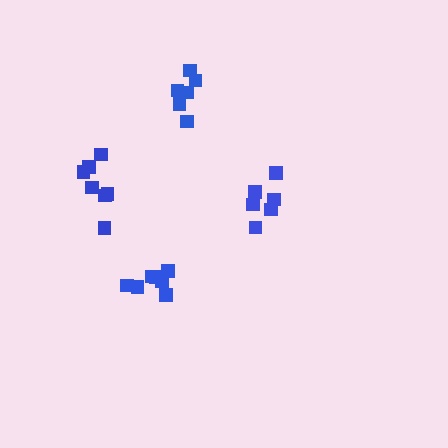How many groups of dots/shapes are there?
There are 4 groups.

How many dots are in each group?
Group 1: 7 dots, Group 2: 6 dots, Group 3: 7 dots, Group 4: 6 dots (26 total).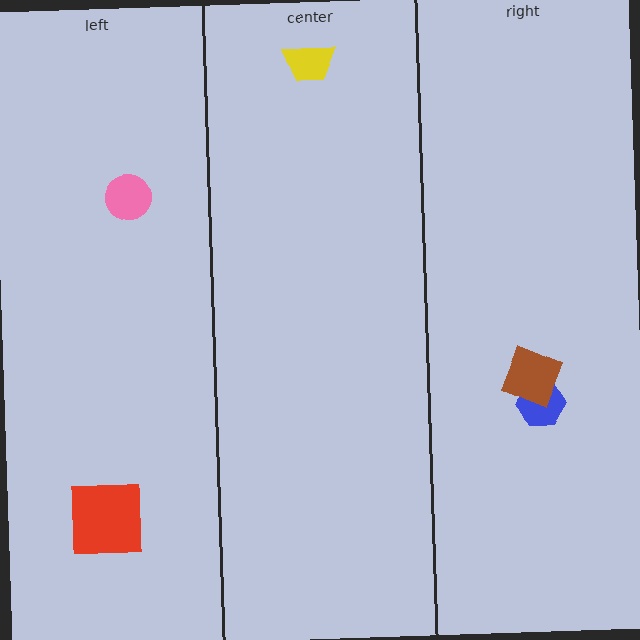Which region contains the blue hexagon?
The right region.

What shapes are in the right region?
The blue hexagon, the brown diamond.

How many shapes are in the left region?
2.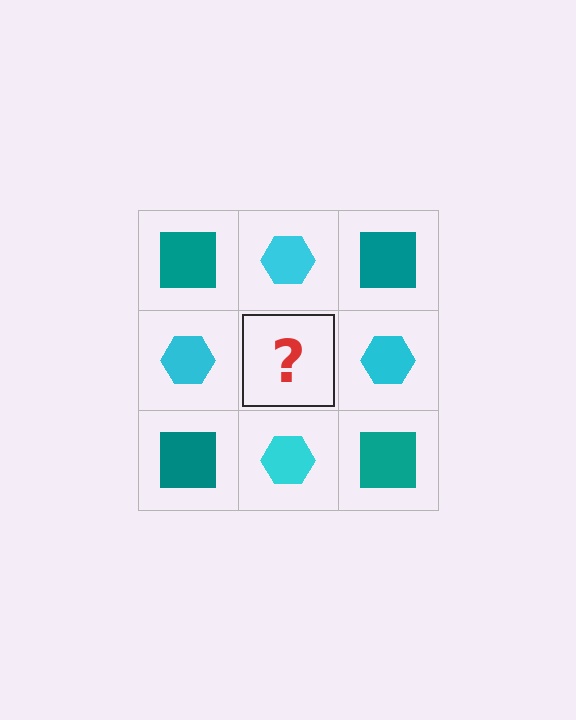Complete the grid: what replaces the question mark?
The question mark should be replaced with a teal square.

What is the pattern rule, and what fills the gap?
The rule is that it alternates teal square and cyan hexagon in a checkerboard pattern. The gap should be filled with a teal square.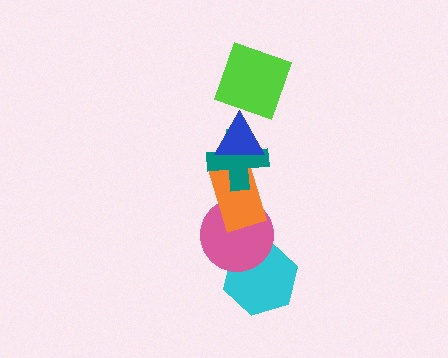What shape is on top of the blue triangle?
The lime square is on top of the blue triangle.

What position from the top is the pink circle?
The pink circle is 5th from the top.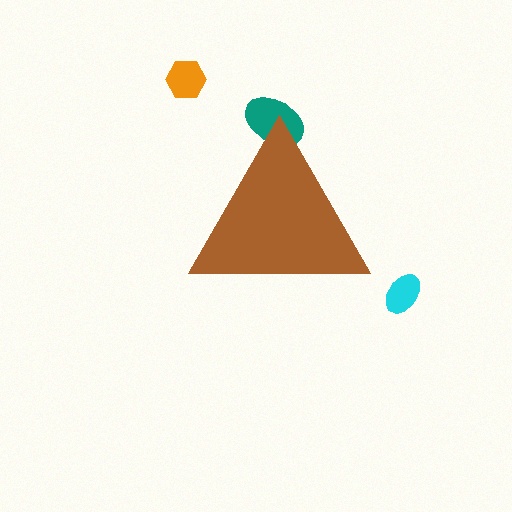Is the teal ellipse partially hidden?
Yes, the teal ellipse is partially hidden behind the brown triangle.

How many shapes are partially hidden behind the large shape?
1 shape is partially hidden.